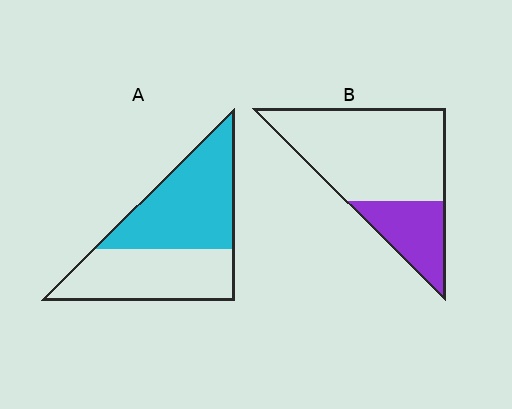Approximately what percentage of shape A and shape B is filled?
A is approximately 55% and B is approximately 25%.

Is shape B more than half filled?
No.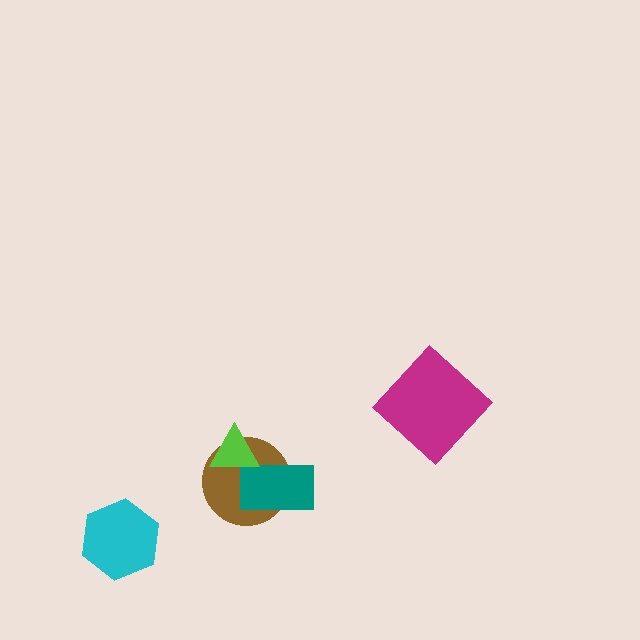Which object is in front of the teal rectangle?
The lime triangle is in front of the teal rectangle.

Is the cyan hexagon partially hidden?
No, no other shape covers it.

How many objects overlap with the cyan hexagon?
0 objects overlap with the cyan hexagon.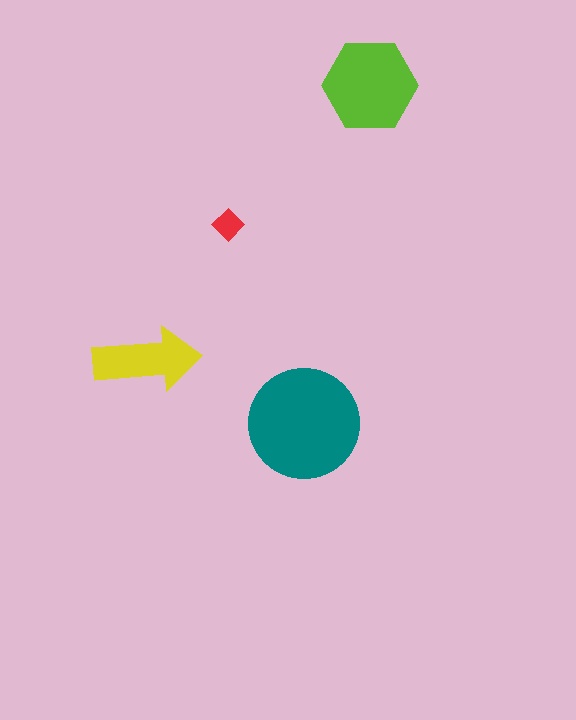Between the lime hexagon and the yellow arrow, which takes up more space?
The lime hexagon.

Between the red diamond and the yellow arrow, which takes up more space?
The yellow arrow.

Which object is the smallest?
The red diamond.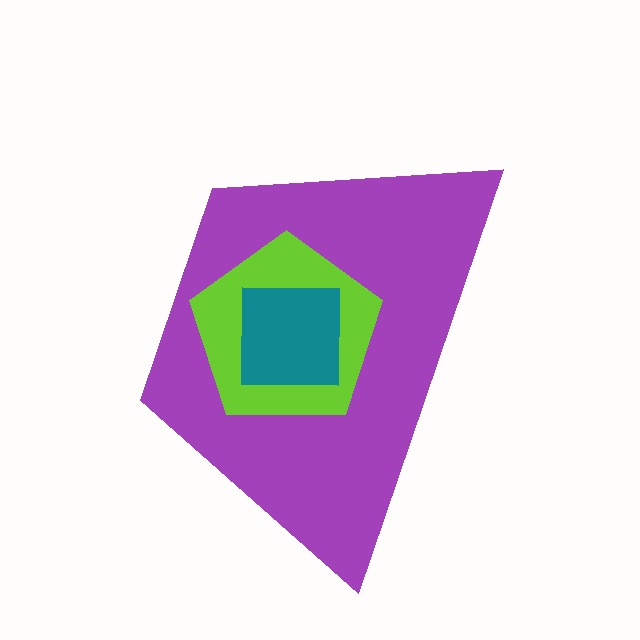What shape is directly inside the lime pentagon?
The teal square.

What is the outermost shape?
The purple trapezoid.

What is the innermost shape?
The teal square.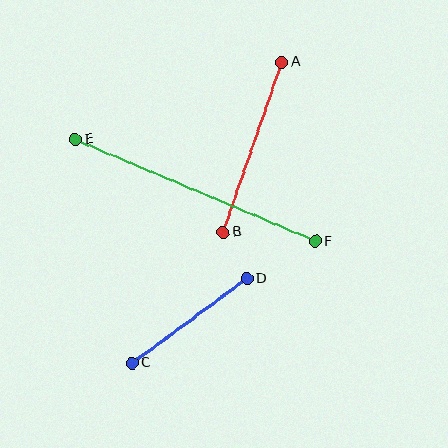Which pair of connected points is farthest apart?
Points E and F are farthest apart.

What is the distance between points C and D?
The distance is approximately 143 pixels.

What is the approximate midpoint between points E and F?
The midpoint is at approximately (196, 190) pixels.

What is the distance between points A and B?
The distance is approximately 180 pixels.